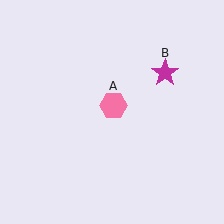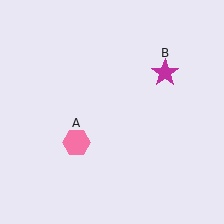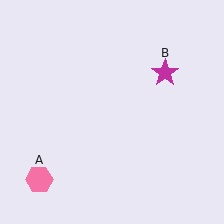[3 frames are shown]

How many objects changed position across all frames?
1 object changed position: pink hexagon (object A).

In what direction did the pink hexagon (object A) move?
The pink hexagon (object A) moved down and to the left.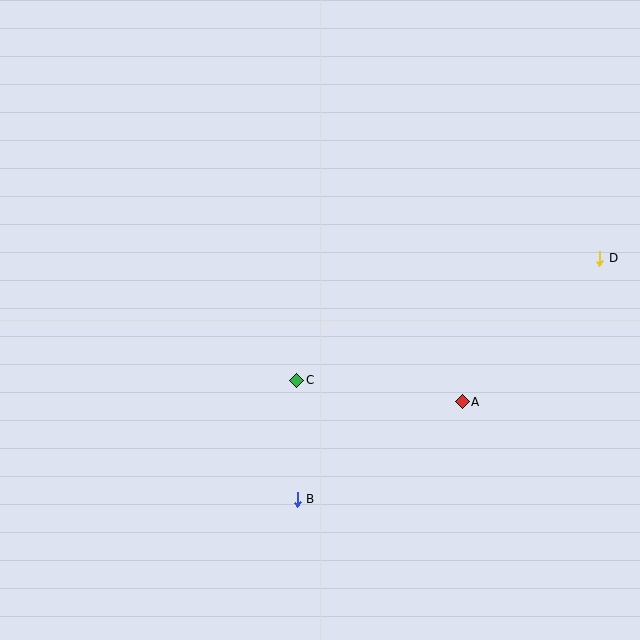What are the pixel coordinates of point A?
Point A is at (462, 402).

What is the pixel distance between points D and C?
The distance between D and C is 326 pixels.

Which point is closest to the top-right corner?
Point D is closest to the top-right corner.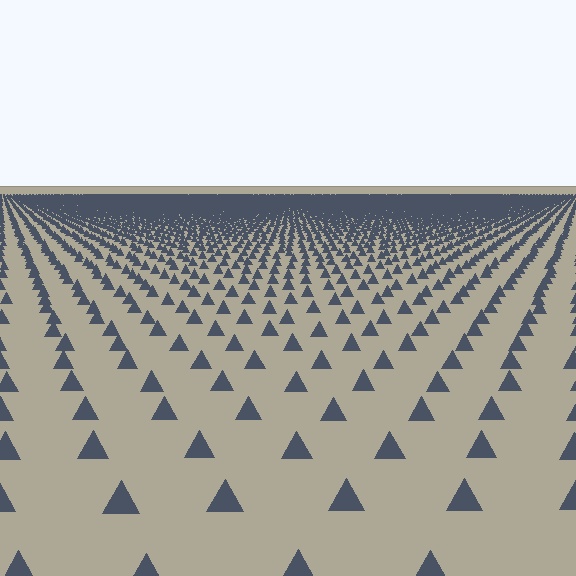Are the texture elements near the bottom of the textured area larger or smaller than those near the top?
Larger. Near the bottom, elements are closer to the viewer and appear at a bigger on-screen size.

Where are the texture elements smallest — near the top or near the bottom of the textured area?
Near the top.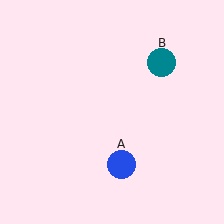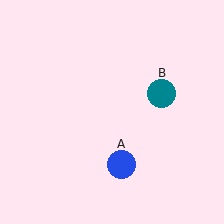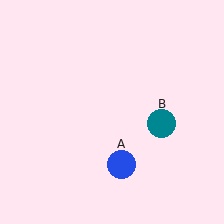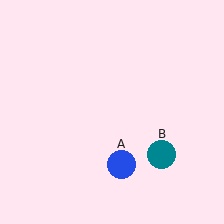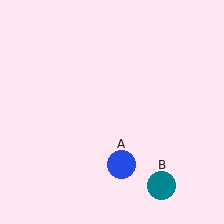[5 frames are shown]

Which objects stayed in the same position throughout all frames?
Blue circle (object A) remained stationary.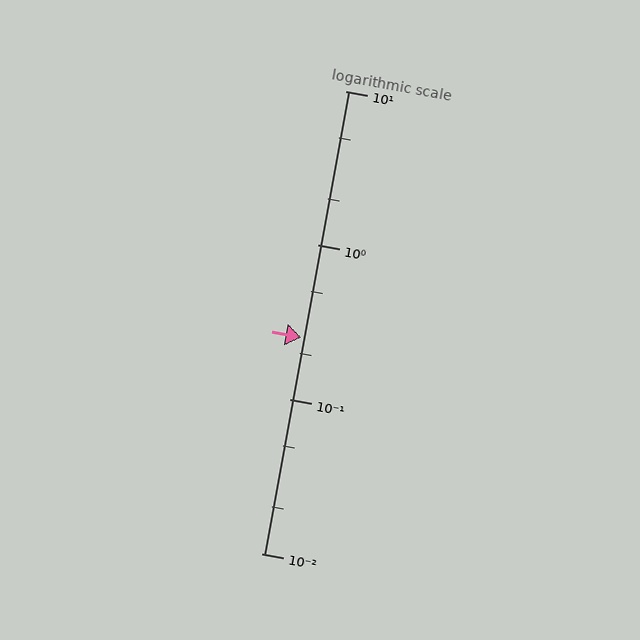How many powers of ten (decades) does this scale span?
The scale spans 3 decades, from 0.01 to 10.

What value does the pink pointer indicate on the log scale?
The pointer indicates approximately 0.25.